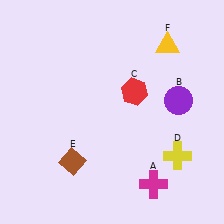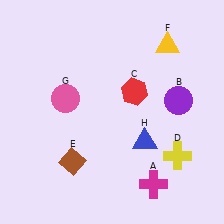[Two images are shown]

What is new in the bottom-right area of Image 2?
A blue triangle (H) was added in the bottom-right area of Image 2.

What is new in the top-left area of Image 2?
A pink circle (G) was added in the top-left area of Image 2.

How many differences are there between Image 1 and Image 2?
There are 2 differences between the two images.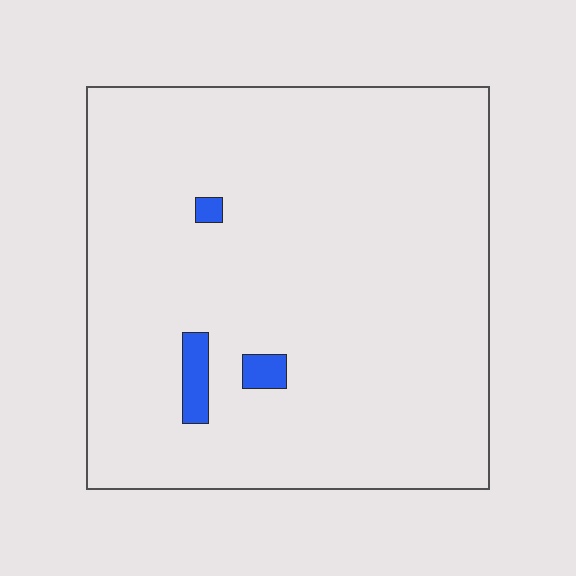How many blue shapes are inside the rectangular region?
3.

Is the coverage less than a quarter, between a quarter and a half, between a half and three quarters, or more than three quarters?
Less than a quarter.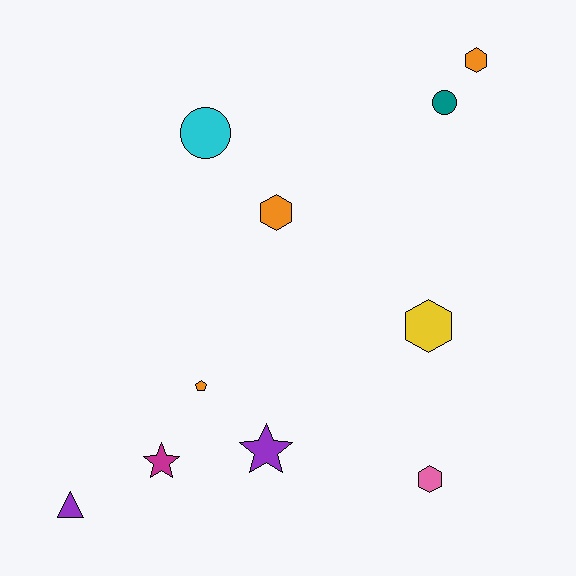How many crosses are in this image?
There are no crosses.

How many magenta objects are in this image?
There is 1 magenta object.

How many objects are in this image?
There are 10 objects.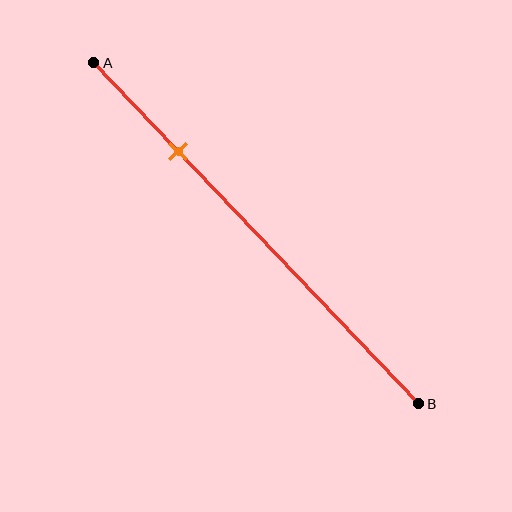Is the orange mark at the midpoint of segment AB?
No, the mark is at about 25% from A, not at the 50% midpoint.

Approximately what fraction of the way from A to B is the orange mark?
The orange mark is approximately 25% of the way from A to B.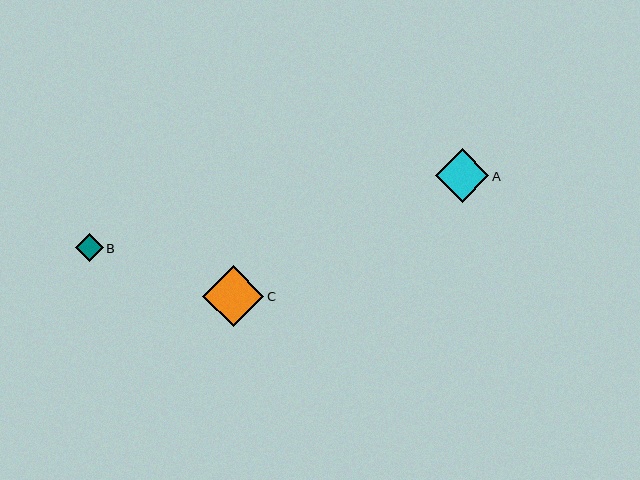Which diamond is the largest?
Diamond C is the largest with a size of approximately 62 pixels.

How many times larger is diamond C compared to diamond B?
Diamond C is approximately 2.2 times the size of diamond B.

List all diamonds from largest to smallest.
From largest to smallest: C, A, B.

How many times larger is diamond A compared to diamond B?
Diamond A is approximately 1.9 times the size of diamond B.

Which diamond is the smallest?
Diamond B is the smallest with a size of approximately 27 pixels.